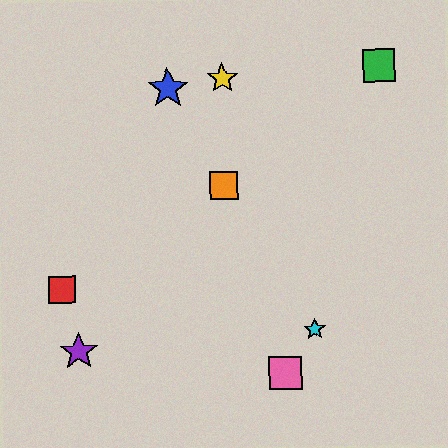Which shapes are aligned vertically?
The yellow star, the orange square are aligned vertically.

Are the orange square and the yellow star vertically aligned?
Yes, both are at x≈224.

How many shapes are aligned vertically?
2 shapes (the yellow star, the orange square) are aligned vertically.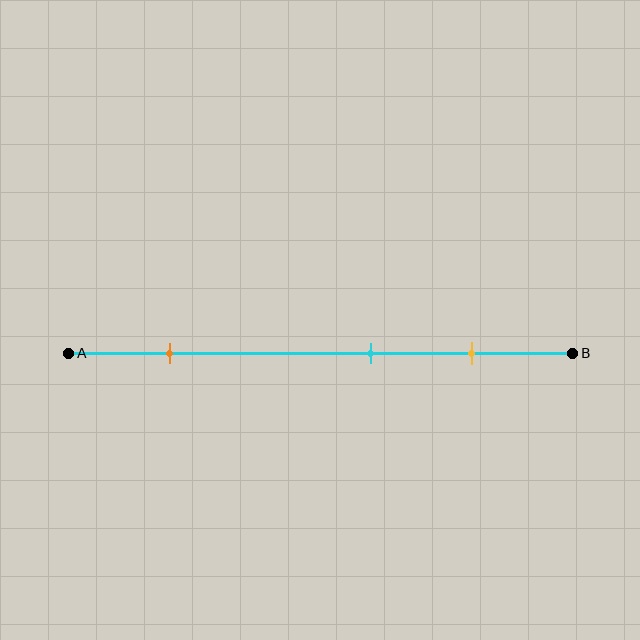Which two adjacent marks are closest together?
The cyan and yellow marks are the closest adjacent pair.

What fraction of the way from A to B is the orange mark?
The orange mark is approximately 20% (0.2) of the way from A to B.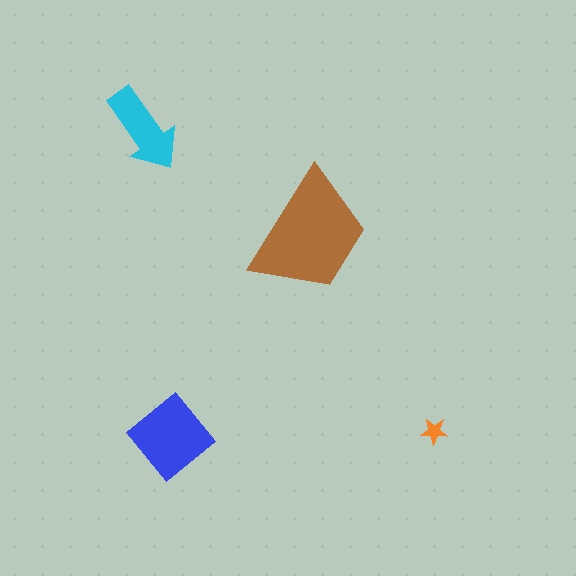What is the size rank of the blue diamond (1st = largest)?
2nd.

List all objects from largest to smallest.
The brown trapezoid, the blue diamond, the cyan arrow, the orange star.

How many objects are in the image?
There are 4 objects in the image.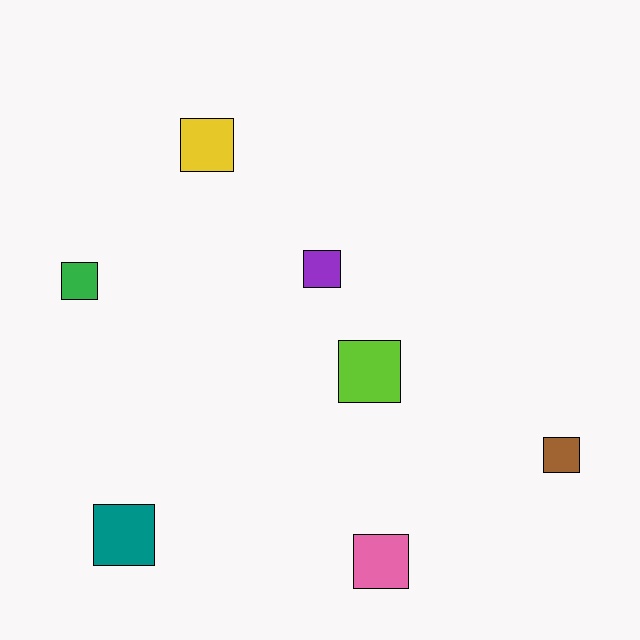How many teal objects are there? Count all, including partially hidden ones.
There is 1 teal object.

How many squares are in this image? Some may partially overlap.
There are 7 squares.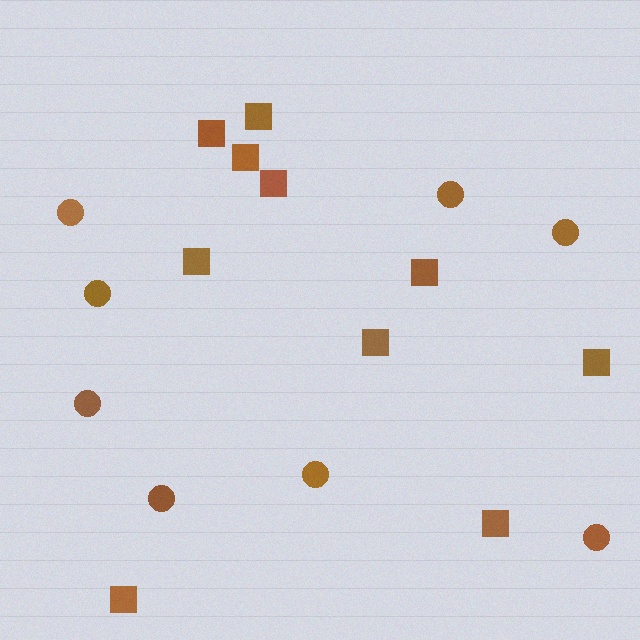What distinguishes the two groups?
There are 2 groups: one group of squares (10) and one group of circles (8).